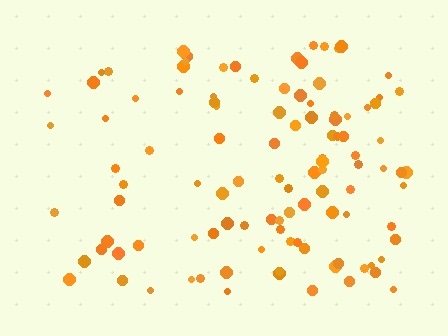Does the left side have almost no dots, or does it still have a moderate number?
Still a moderate number, just noticeably fewer than the right.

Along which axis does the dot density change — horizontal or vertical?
Horizontal.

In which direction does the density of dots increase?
From left to right, with the right side densest.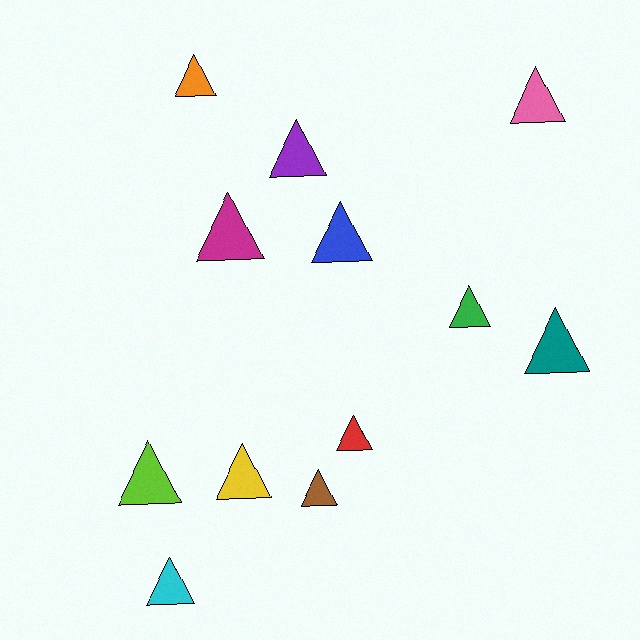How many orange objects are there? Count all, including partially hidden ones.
There is 1 orange object.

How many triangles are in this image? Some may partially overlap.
There are 12 triangles.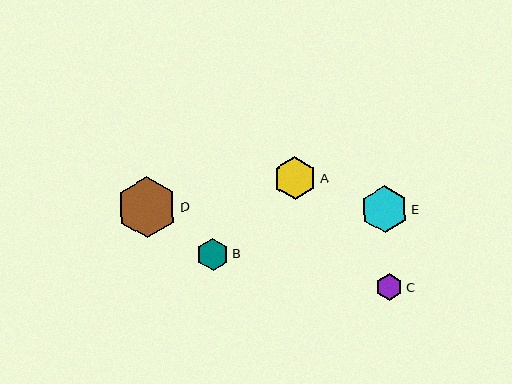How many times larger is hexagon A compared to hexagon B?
Hexagon A is approximately 1.3 times the size of hexagon B.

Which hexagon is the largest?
Hexagon D is the largest with a size of approximately 60 pixels.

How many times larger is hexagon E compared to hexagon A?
Hexagon E is approximately 1.1 times the size of hexagon A.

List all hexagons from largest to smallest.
From largest to smallest: D, E, A, B, C.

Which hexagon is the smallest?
Hexagon C is the smallest with a size of approximately 27 pixels.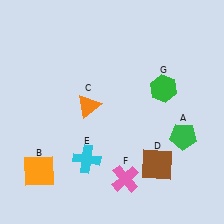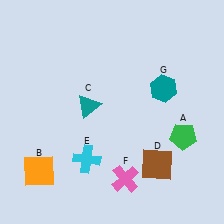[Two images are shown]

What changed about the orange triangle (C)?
In Image 1, C is orange. In Image 2, it changed to teal.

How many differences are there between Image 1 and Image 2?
There are 2 differences between the two images.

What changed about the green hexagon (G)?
In Image 1, G is green. In Image 2, it changed to teal.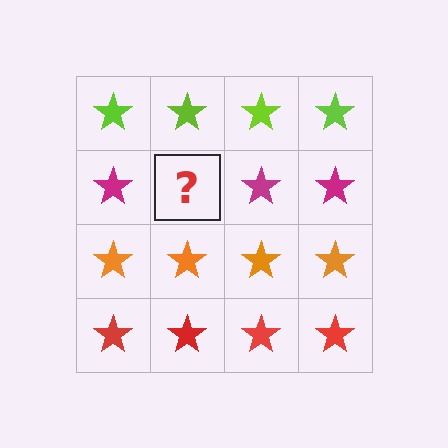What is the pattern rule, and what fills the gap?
The rule is that each row has a consistent color. The gap should be filled with a magenta star.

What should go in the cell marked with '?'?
The missing cell should contain a magenta star.